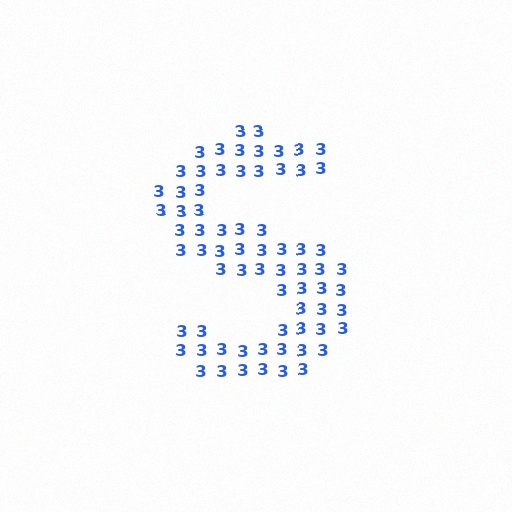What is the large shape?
The large shape is the letter S.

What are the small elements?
The small elements are digit 3's.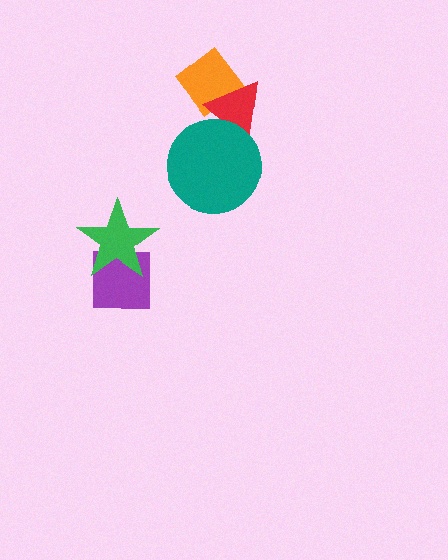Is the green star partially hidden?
No, no other shape covers it.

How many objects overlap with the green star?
1 object overlaps with the green star.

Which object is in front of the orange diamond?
The red triangle is in front of the orange diamond.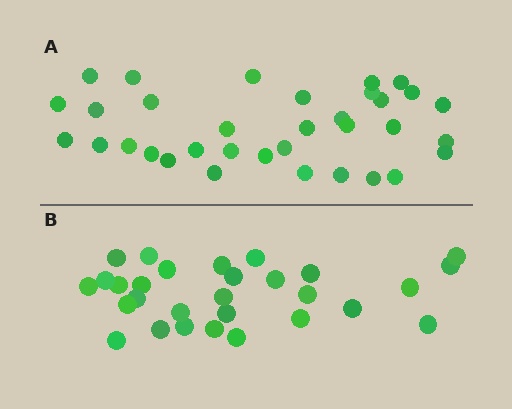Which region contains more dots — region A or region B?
Region A (the top region) has more dots.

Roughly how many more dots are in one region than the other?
Region A has about 5 more dots than region B.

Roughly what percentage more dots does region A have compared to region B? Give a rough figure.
About 15% more.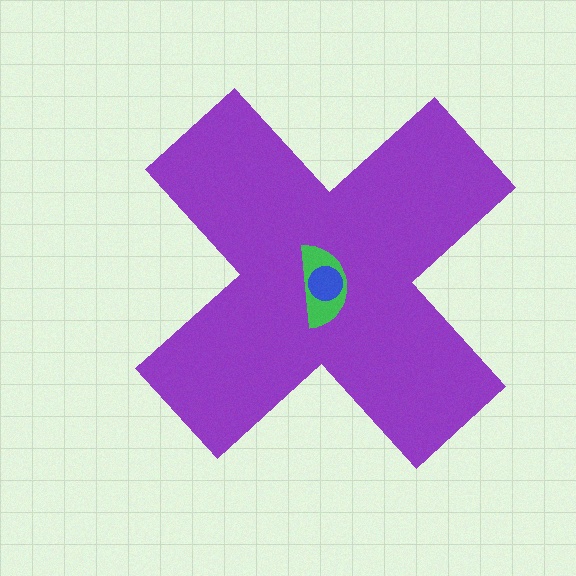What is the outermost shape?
The purple cross.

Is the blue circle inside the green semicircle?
Yes.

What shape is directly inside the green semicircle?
The blue circle.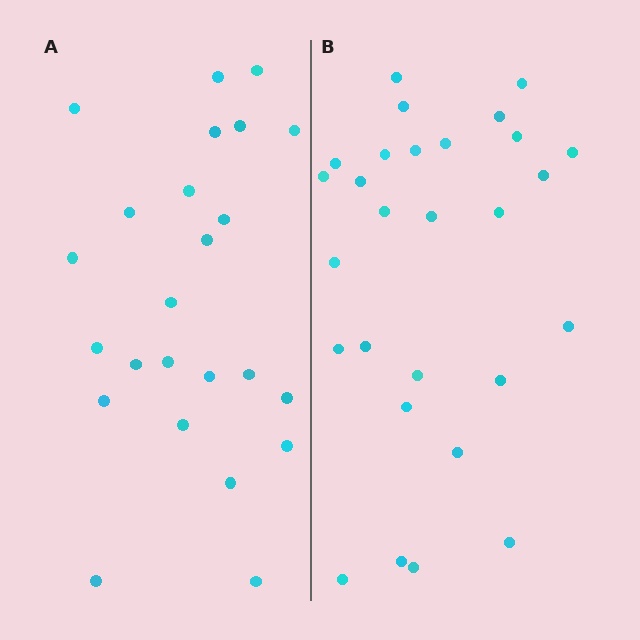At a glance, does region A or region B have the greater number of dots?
Region B (the right region) has more dots.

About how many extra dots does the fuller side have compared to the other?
Region B has about 4 more dots than region A.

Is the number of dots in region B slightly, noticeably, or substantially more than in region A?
Region B has only slightly more — the two regions are fairly close. The ratio is roughly 1.2 to 1.